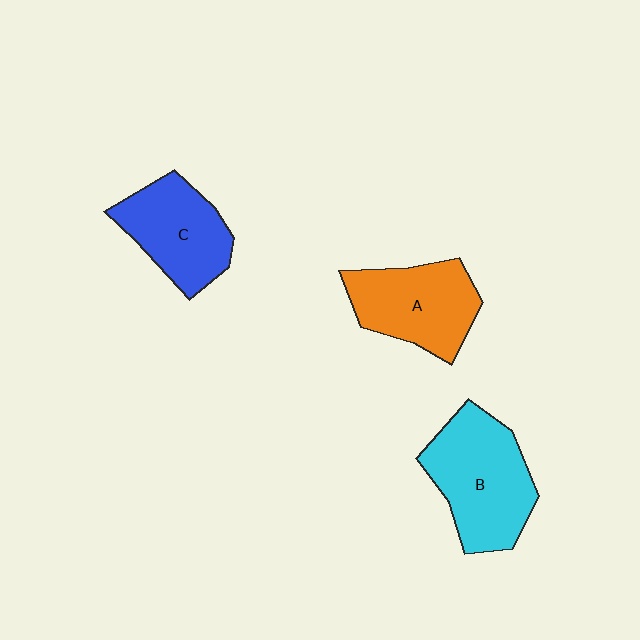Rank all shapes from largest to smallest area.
From largest to smallest: B (cyan), A (orange), C (blue).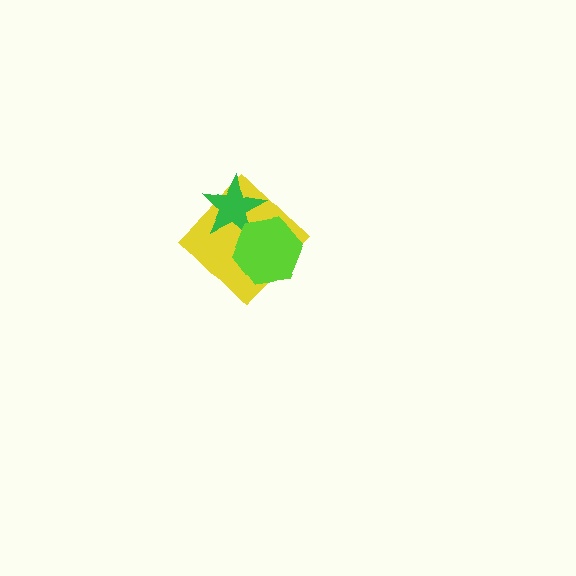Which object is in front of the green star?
The lime hexagon is in front of the green star.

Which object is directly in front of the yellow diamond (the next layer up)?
The green star is directly in front of the yellow diamond.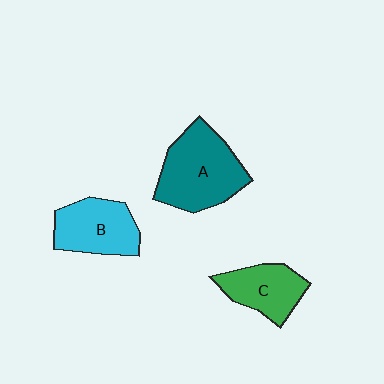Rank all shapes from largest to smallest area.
From largest to smallest: A (teal), B (cyan), C (green).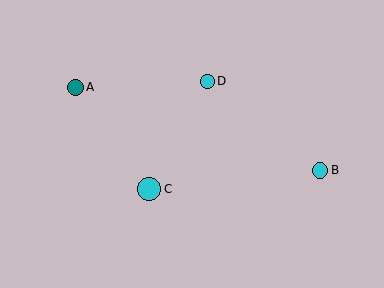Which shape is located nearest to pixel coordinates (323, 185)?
The cyan circle (labeled B) at (320, 170) is nearest to that location.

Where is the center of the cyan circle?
The center of the cyan circle is at (149, 189).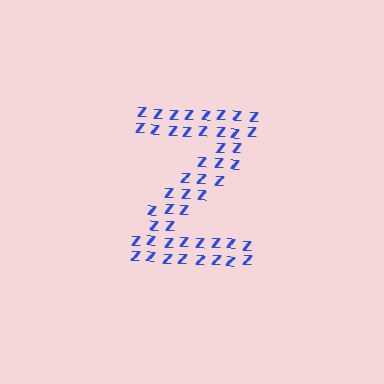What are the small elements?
The small elements are letter Z's.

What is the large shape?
The large shape is the letter Z.